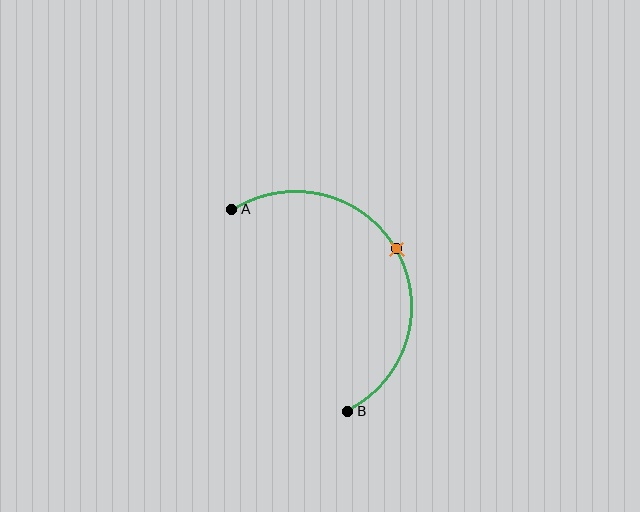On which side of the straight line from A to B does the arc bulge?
The arc bulges to the right of the straight line connecting A and B.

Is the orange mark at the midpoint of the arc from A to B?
Yes. The orange mark lies on the arc at equal arc-length from both A and B — it is the arc midpoint.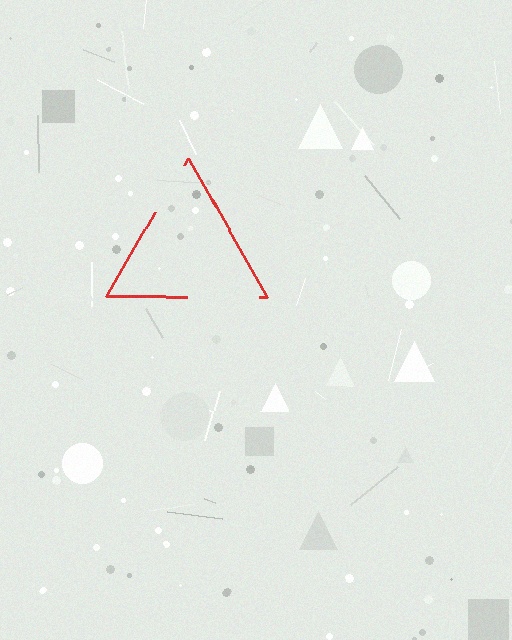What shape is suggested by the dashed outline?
The dashed outline suggests a triangle.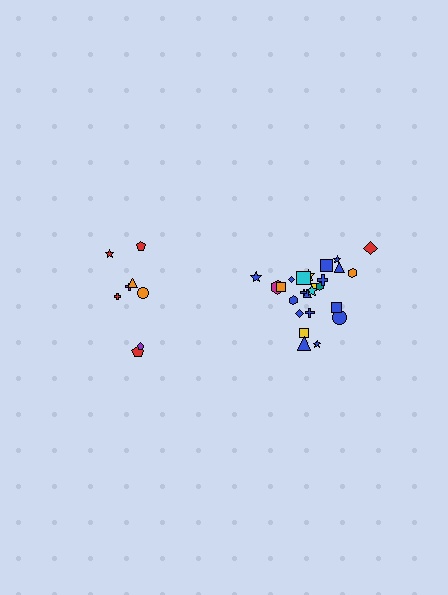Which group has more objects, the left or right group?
The right group.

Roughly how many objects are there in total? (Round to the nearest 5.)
Roughly 35 objects in total.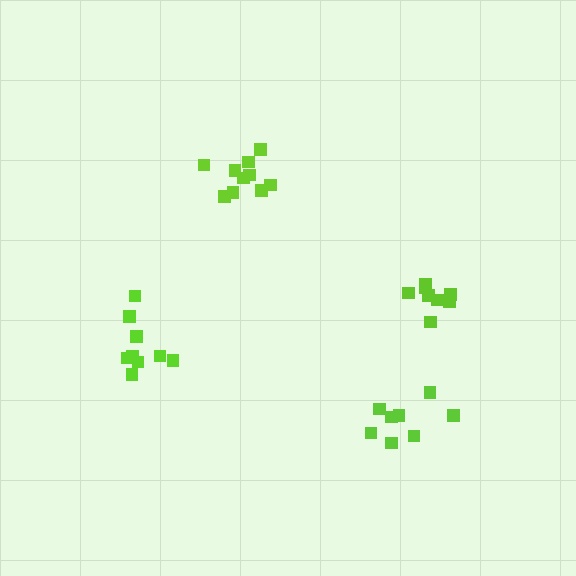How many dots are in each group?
Group 1: 10 dots, Group 2: 8 dots, Group 3: 8 dots, Group 4: 9 dots (35 total).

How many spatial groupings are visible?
There are 4 spatial groupings.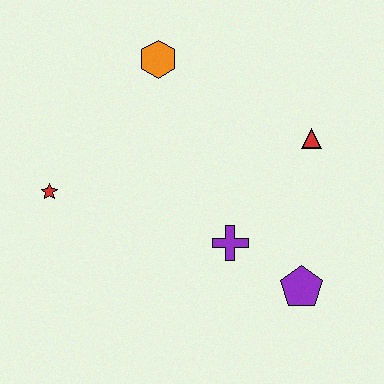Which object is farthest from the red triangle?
The red star is farthest from the red triangle.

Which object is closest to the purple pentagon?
The purple cross is closest to the purple pentagon.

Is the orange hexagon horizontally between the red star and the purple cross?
Yes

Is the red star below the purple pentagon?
No